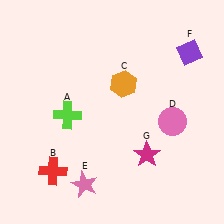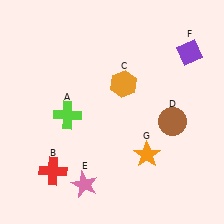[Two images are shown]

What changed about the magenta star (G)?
In Image 1, G is magenta. In Image 2, it changed to orange.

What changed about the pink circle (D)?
In Image 1, D is pink. In Image 2, it changed to brown.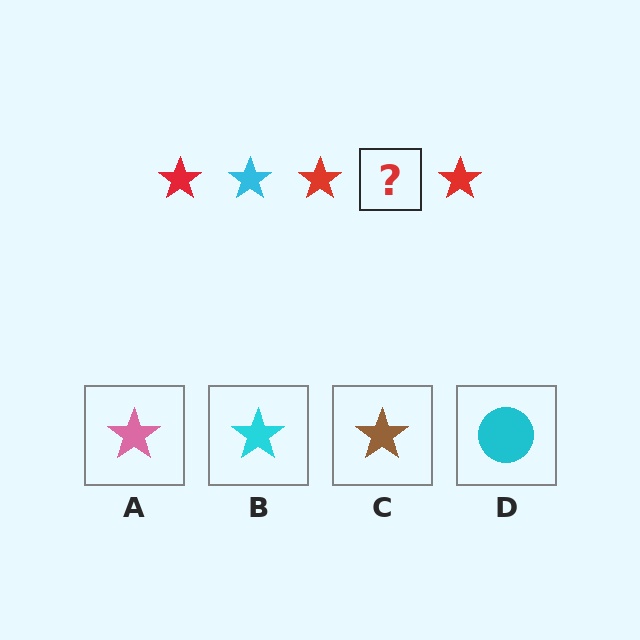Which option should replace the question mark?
Option B.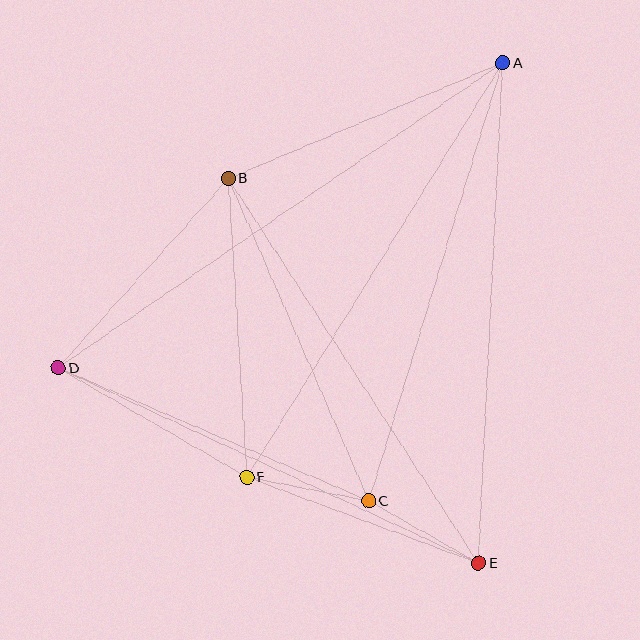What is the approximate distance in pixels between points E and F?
The distance between E and F is approximately 247 pixels.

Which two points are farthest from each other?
Points A and D are farthest from each other.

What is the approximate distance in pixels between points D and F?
The distance between D and F is approximately 218 pixels.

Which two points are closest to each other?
Points C and F are closest to each other.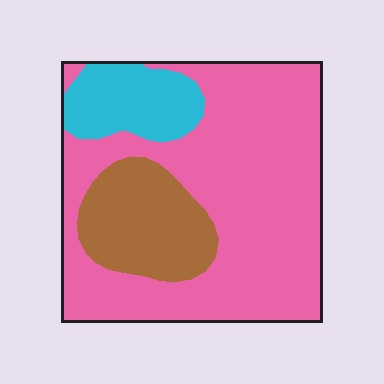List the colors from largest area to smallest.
From largest to smallest: pink, brown, cyan.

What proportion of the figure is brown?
Brown covers roughly 20% of the figure.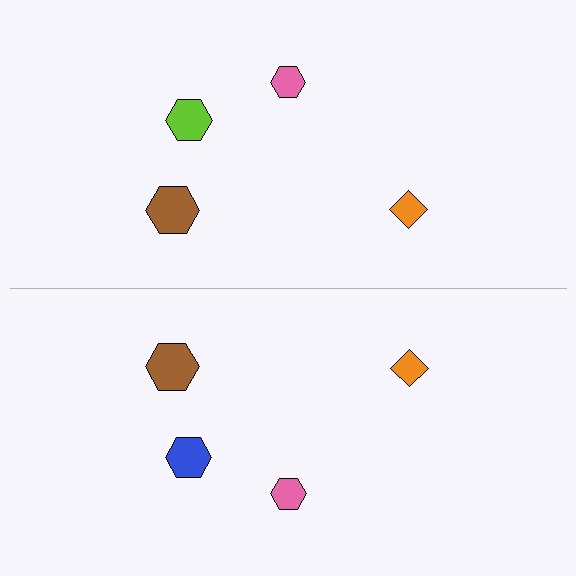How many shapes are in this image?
There are 8 shapes in this image.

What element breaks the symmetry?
The blue hexagon on the bottom side breaks the symmetry — its mirror counterpart is lime.